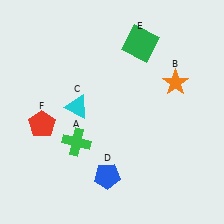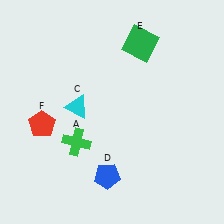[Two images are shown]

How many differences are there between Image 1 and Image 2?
There is 1 difference between the two images.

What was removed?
The orange star (B) was removed in Image 2.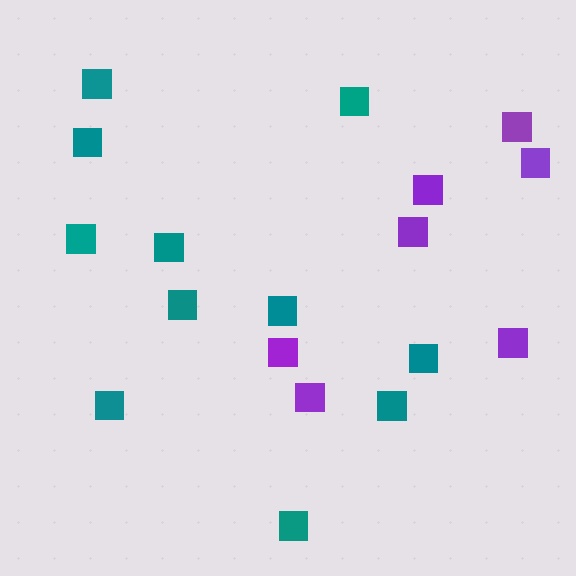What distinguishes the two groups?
There are 2 groups: one group of purple squares (7) and one group of teal squares (11).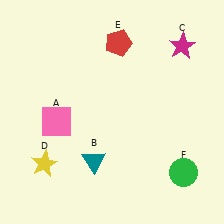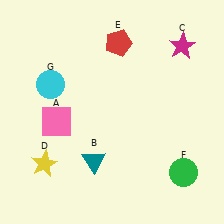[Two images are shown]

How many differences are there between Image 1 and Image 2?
There is 1 difference between the two images.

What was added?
A cyan circle (G) was added in Image 2.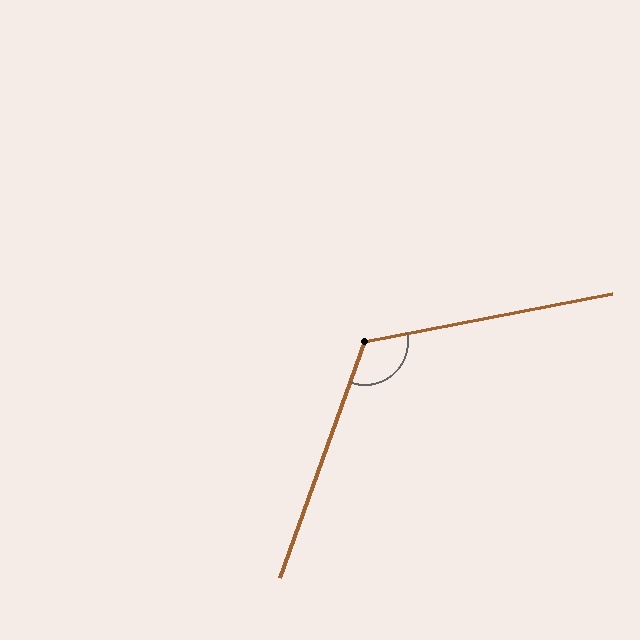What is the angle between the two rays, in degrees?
Approximately 121 degrees.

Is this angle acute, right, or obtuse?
It is obtuse.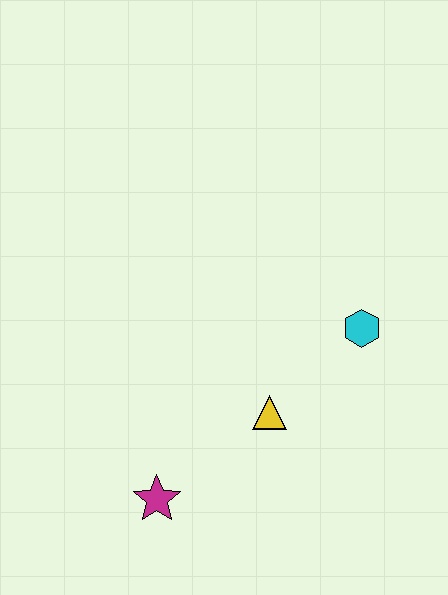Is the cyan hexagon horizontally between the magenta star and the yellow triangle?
No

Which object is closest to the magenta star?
The yellow triangle is closest to the magenta star.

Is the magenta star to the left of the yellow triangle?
Yes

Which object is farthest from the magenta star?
The cyan hexagon is farthest from the magenta star.